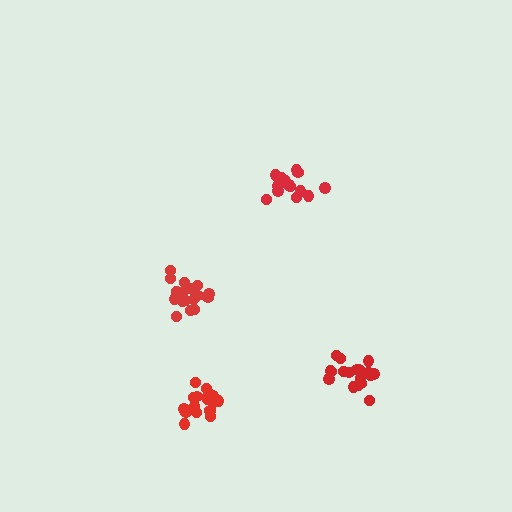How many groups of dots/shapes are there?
There are 4 groups.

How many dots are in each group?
Group 1: 15 dots, Group 2: 21 dots, Group 3: 19 dots, Group 4: 16 dots (71 total).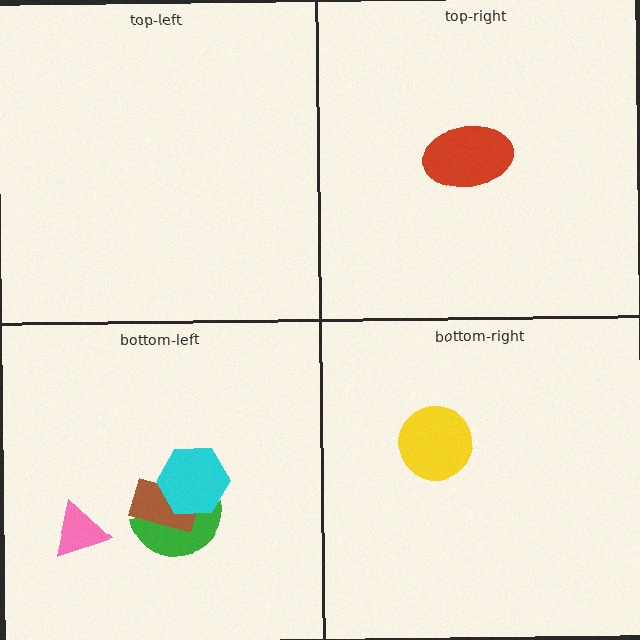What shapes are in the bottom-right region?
The yellow circle.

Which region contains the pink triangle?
The bottom-left region.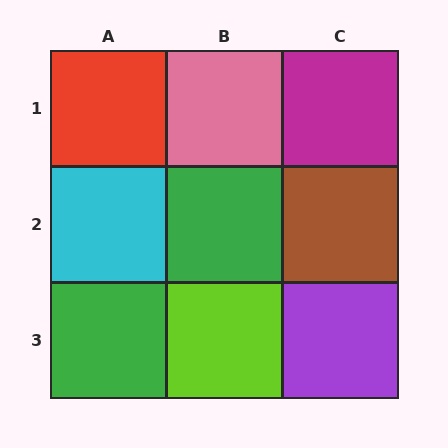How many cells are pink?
1 cell is pink.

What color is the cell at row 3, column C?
Purple.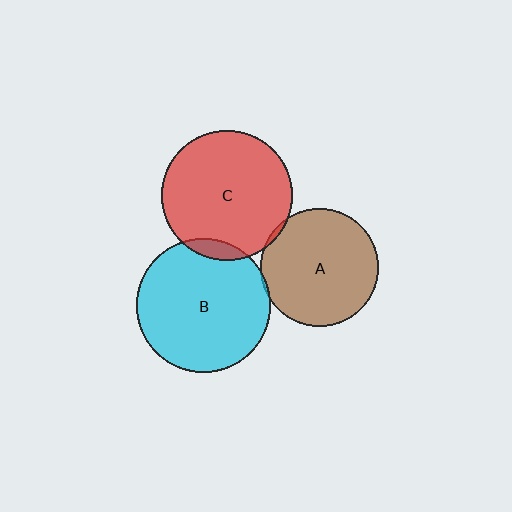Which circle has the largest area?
Circle B (cyan).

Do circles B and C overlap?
Yes.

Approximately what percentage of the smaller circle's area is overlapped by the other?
Approximately 5%.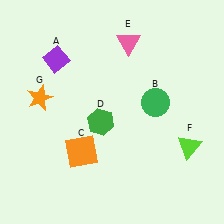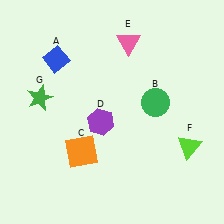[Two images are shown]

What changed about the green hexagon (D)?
In Image 1, D is green. In Image 2, it changed to purple.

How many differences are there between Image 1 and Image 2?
There are 3 differences between the two images.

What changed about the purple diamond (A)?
In Image 1, A is purple. In Image 2, it changed to blue.